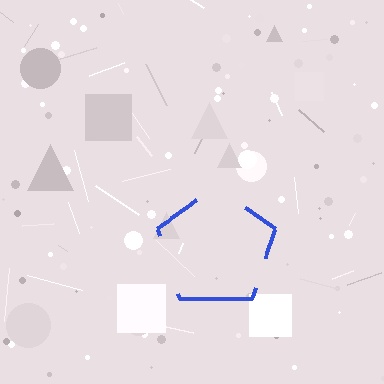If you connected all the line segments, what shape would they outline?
They would outline a pentagon.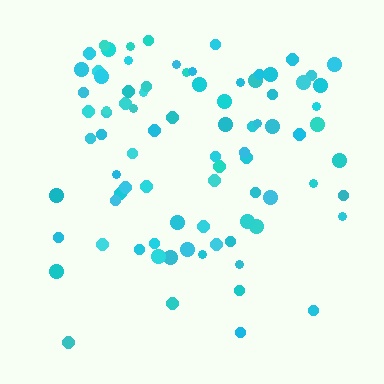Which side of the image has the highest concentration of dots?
The top.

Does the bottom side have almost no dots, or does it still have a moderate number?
Still a moderate number, just noticeably fewer than the top.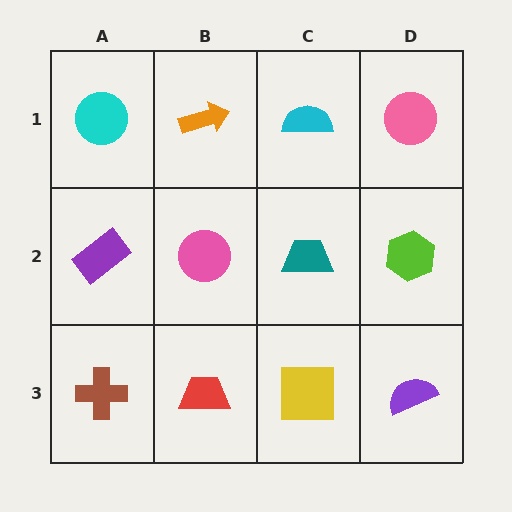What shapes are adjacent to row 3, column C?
A teal trapezoid (row 2, column C), a red trapezoid (row 3, column B), a purple semicircle (row 3, column D).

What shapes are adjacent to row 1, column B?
A pink circle (row 2, column B), a cyan circle (row 1, column A), a cyan semicircle (row 1, column C).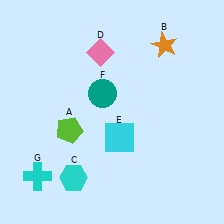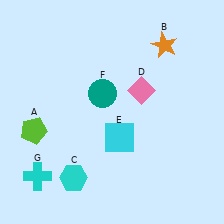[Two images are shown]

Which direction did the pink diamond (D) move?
The pink diamond (D) moved right.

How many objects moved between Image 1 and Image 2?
2 objects moved between the two images.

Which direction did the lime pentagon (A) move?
The lime pentagon (A) moved left.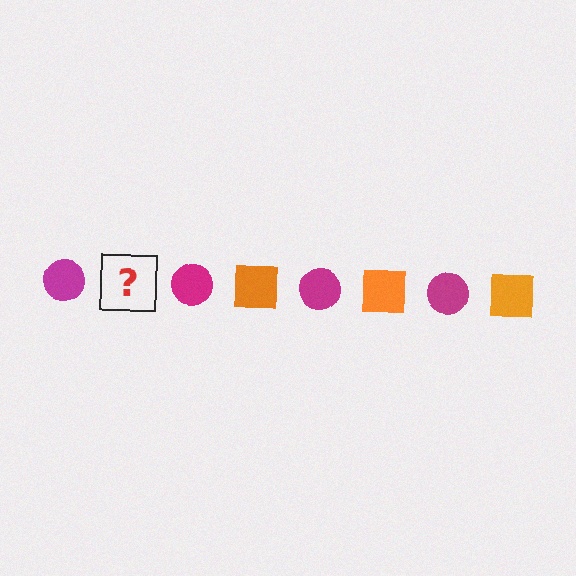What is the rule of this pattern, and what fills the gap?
The rule is that the pattern alternates between magenta circle and orange square. The gap should be filled with an orange square.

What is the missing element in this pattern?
The missing element is an orange square.